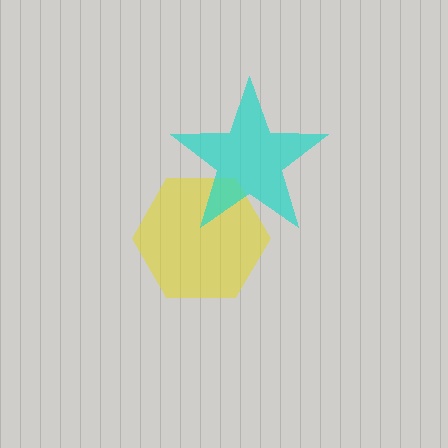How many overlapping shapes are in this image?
There are 2 overlapping shapes in the image.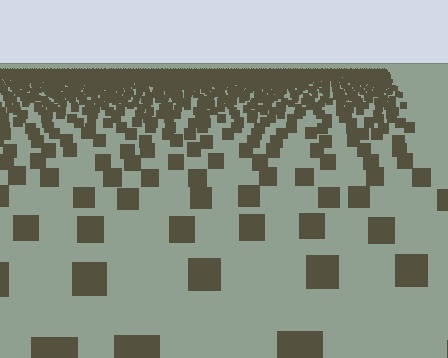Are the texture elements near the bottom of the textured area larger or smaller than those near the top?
Larger. Near the bottom, elements are closer to the viewer and appear at a bigger on-screen size.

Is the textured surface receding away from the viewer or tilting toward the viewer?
The surface is receding away from the viewer. Texture elements get smaller and denser toward the top.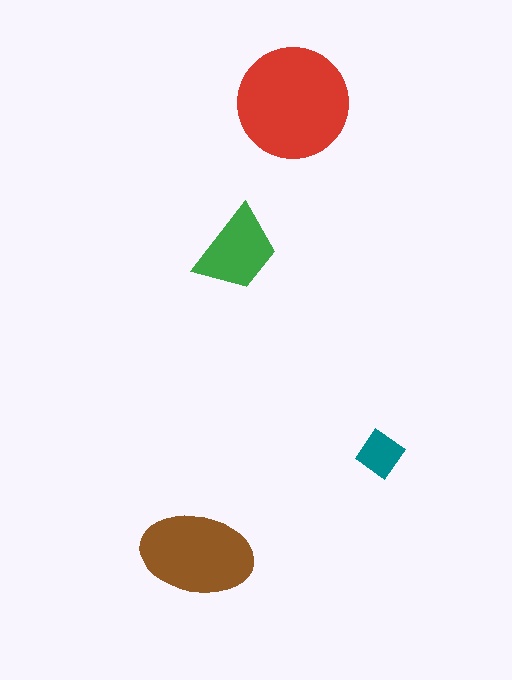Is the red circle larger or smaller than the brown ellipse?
Larger.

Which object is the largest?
The red circle.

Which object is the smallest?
The teal diamond.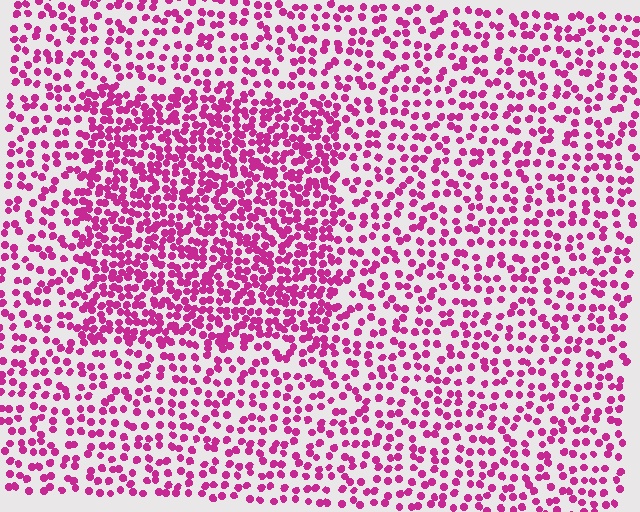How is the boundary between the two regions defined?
The boundary is defined by a change in element density (approximately 1.9x ratio). All elements are the same color, size, and shape.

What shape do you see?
I see a rectangle.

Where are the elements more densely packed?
The elements are more densely packed inside the rectangle boundary.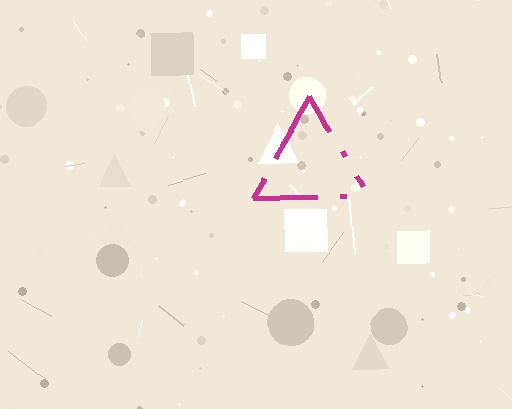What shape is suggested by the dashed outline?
The dashed outline suggests a triangle.